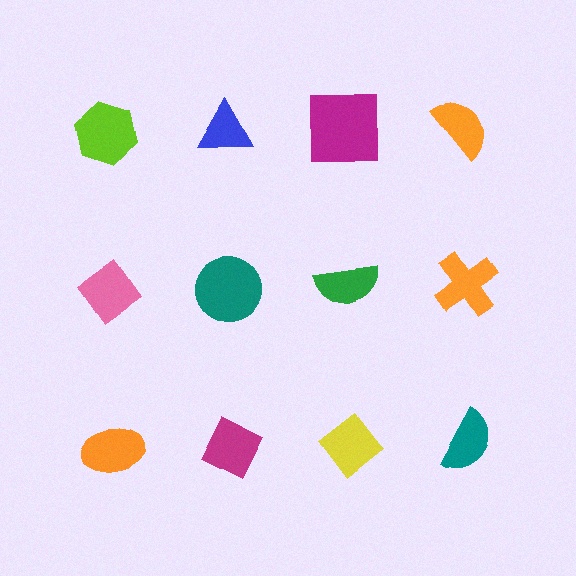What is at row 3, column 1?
An orange ellipse.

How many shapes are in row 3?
4 shapes.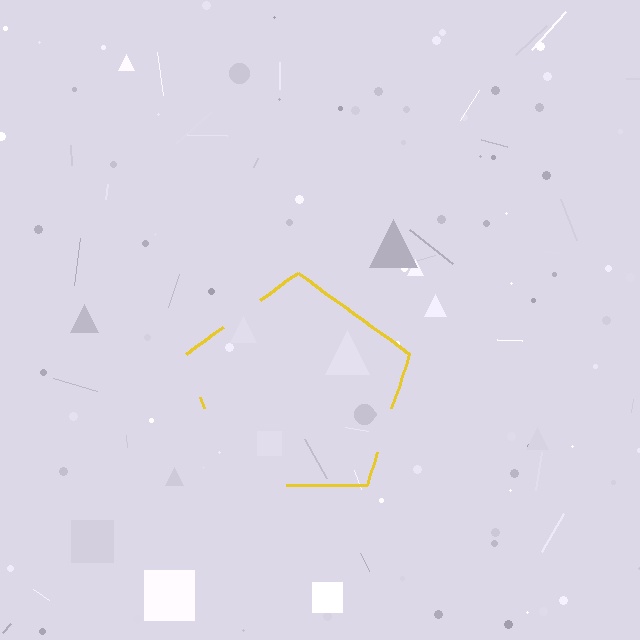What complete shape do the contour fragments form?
The contour fragments form a pentagon.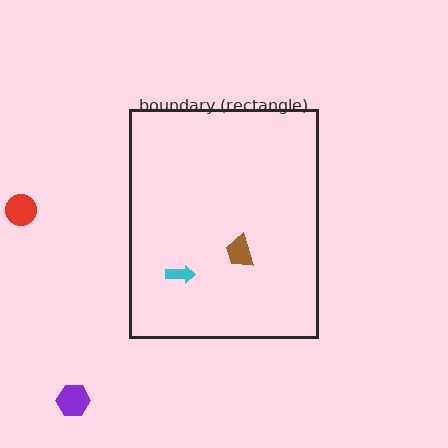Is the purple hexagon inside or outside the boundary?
Outside.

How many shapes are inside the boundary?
2 inside, 2 outside.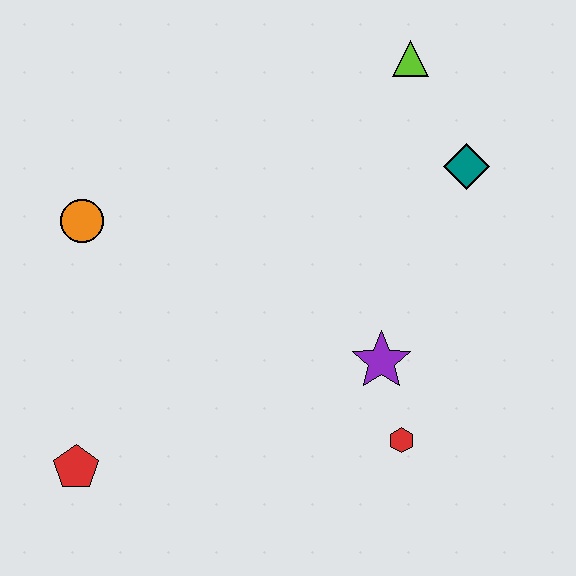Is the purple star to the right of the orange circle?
Yes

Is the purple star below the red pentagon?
No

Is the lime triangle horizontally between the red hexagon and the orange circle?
No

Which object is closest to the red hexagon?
The purple star is closest to the red hexagon.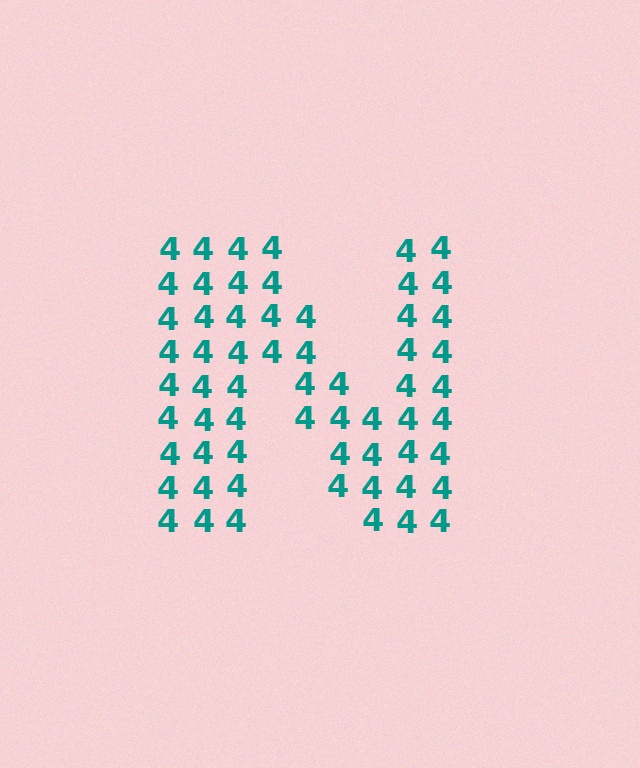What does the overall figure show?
The overall figure shows the letter N.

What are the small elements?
The small elements are digit 4's.